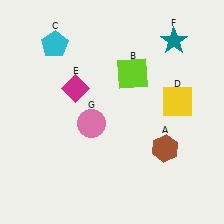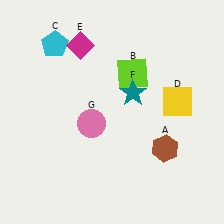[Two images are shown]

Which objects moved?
The objects that moved are: the magenta diamond (E), the teal star (F).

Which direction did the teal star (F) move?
The teal star (F) moved down.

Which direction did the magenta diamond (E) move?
The magenta diamond (E) moved up.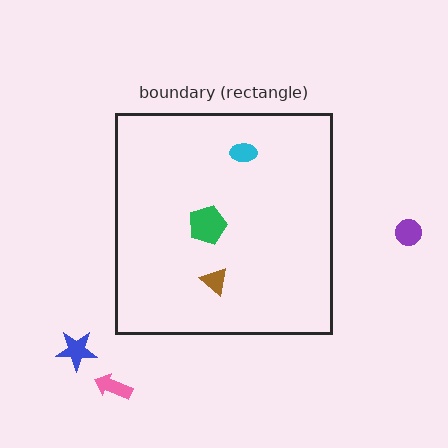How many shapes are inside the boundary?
3 inside, 3 outside.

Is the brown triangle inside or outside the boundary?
Inside.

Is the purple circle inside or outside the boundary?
Outside.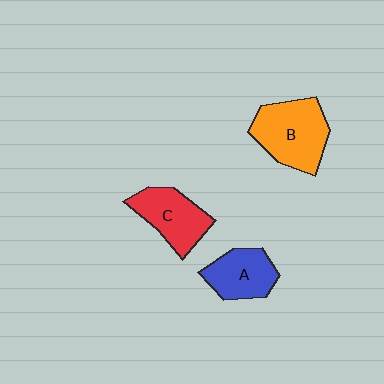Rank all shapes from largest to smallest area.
From largest to smallest: B (orange), C (red), A (blue).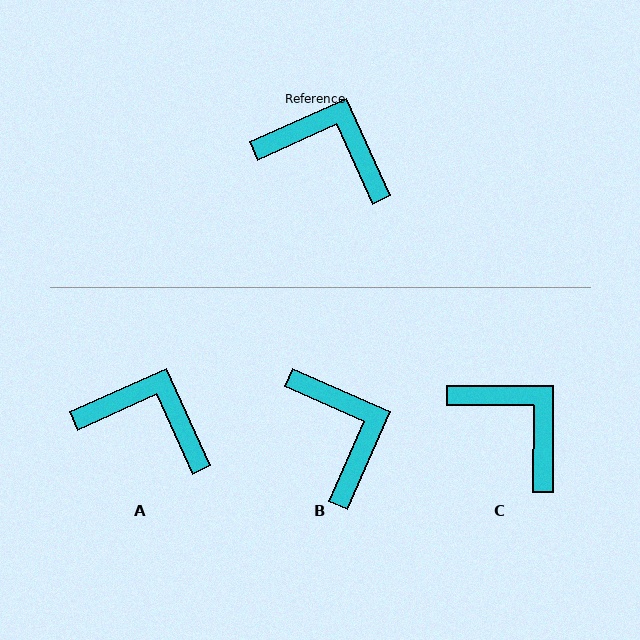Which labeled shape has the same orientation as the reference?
A.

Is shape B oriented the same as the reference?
No, it is off by about 48 degrees.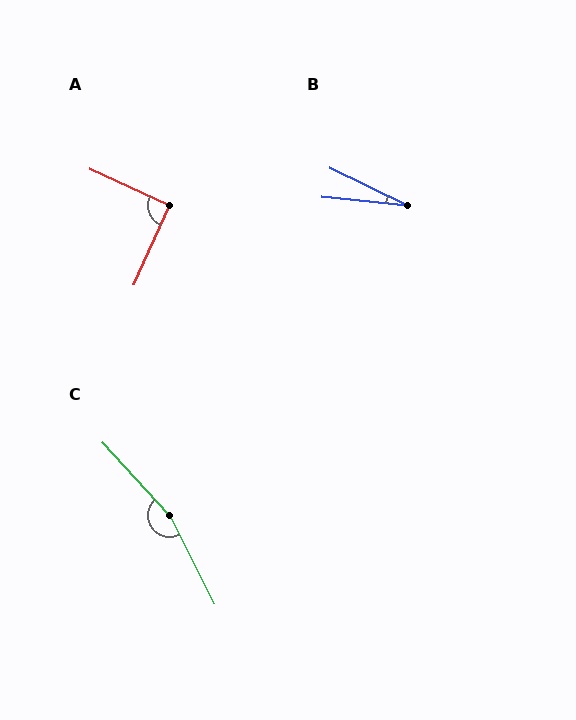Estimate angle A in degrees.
Approximately 91 degrees.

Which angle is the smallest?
B, at approximately 20 degrees.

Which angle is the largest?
C, at approximately 164 degrees.